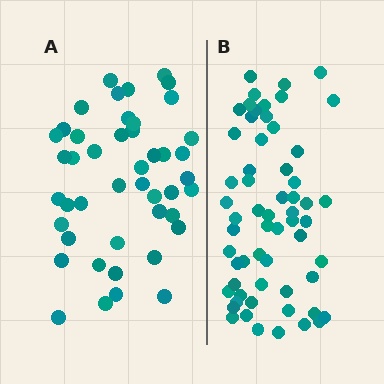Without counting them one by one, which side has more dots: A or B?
Region B (the right region) has more dots.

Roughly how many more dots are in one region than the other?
Region B has approximately 15 more dots than region A.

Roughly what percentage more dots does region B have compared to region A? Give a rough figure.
About 35% more.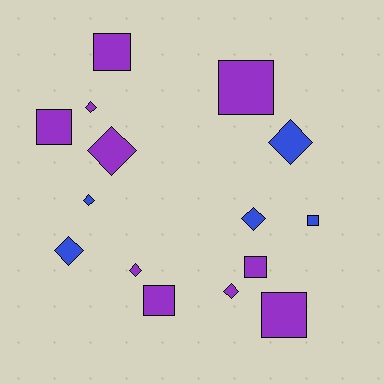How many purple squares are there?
There are 6 purple squares.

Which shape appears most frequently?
Diamond, with 8 objects.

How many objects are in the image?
There are 15 objects.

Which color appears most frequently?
Purple, with 10 objects.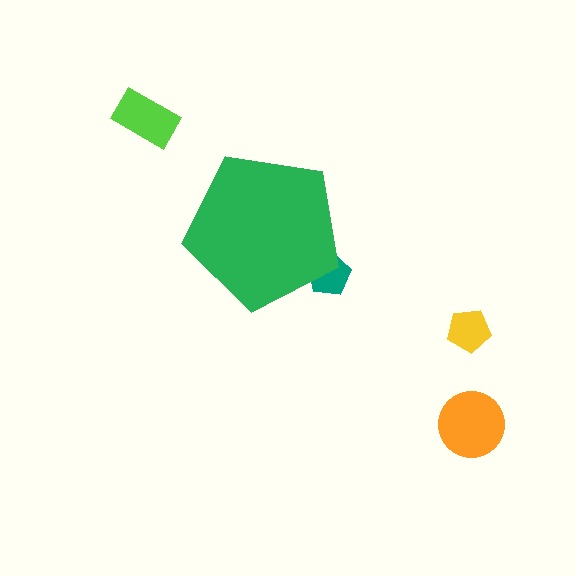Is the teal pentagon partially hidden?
Yes, the teal pentagon is partially hidden behind the green pentagon.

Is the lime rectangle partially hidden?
No, the lime rectangle is fully visible.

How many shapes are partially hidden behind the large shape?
1 shape is partially hidden.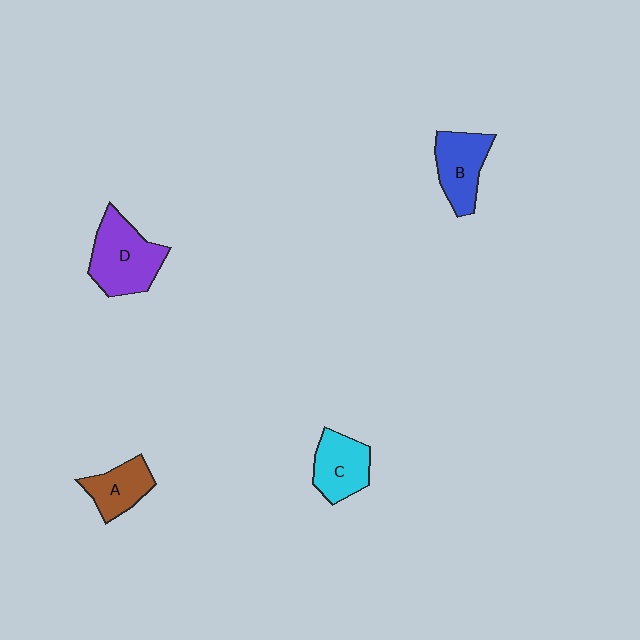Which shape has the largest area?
Shape D (purple).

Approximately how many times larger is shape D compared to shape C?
Approximately 1.4 times.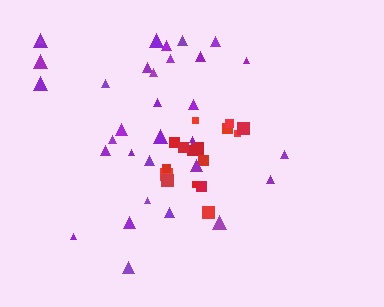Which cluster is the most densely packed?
Red.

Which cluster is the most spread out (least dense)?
Purple.